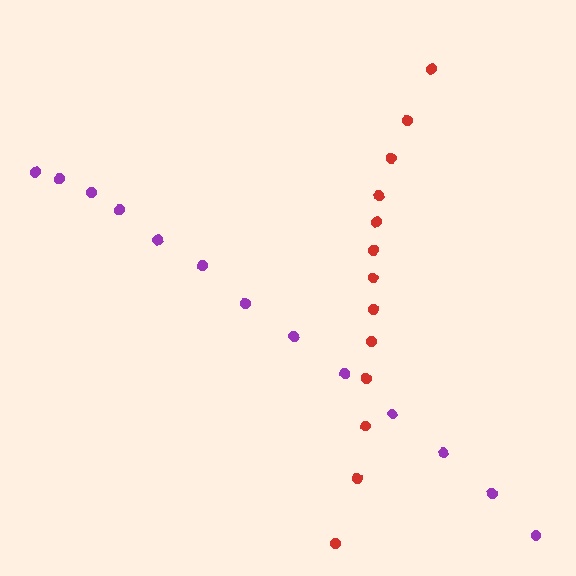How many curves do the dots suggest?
There are 2 distinct paths.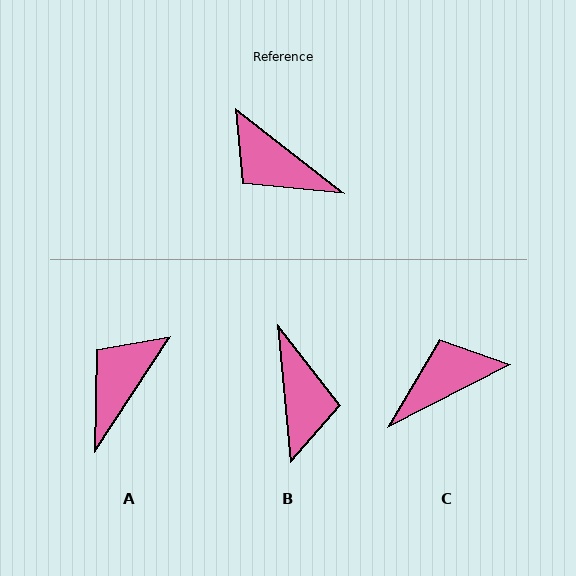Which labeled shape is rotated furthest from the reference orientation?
B, about 133 degrees away.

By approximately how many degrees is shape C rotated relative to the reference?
Approximately 115 degrees clockwise.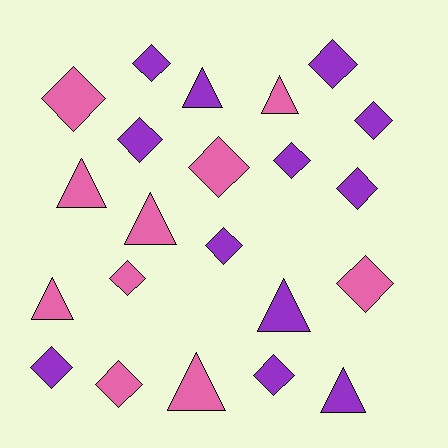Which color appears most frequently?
Purple, with 12 objects.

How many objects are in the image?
There are 22 objects.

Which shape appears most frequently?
Diamond, with 14 objects.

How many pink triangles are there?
There are 5 pink triangles.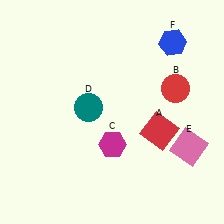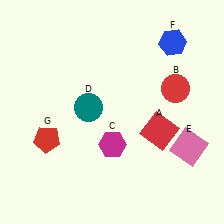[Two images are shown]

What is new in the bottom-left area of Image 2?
A red pentagon (G) was added in the bottom-left area of Image 2.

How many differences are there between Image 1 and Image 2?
There is 1 difference between the two images.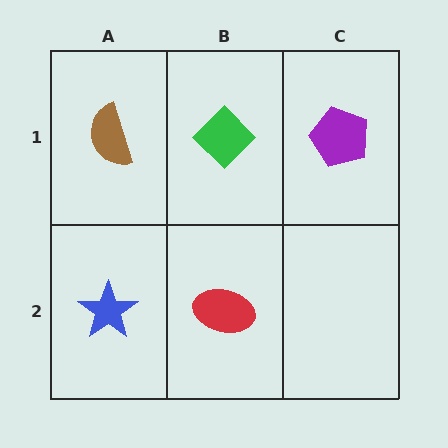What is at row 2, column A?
A blue star.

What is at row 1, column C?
A purple pentagon.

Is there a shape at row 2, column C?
No, that cell is empty.